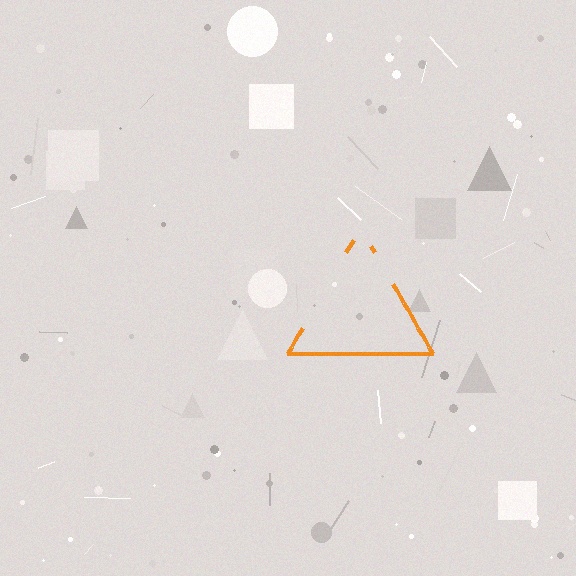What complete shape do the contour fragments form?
The contour fragments form a triangle.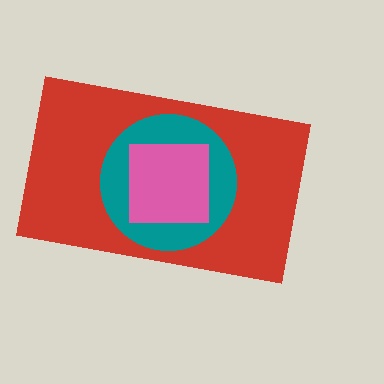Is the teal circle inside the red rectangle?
Yes.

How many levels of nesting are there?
3.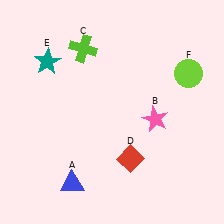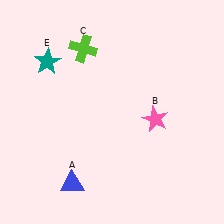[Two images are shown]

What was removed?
The red diamond (D), the lime circle (F) were removed in Image 2.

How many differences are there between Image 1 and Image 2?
There are 2 differences between the two images.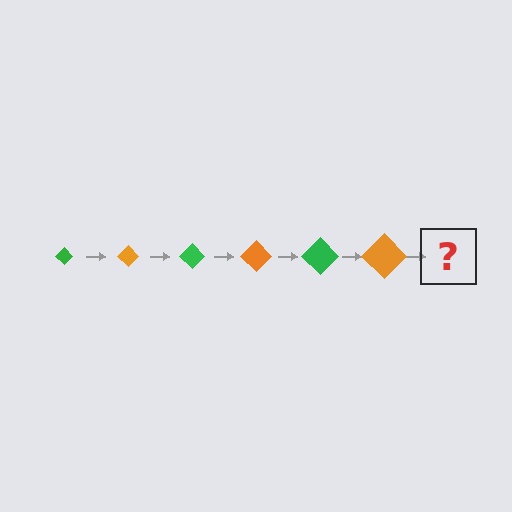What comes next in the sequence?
The next element should be a green diamond, larger than the previous one.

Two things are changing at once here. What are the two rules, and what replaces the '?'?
The two rules are that the diamond grows larger each step and the color cycles through green and orange. The '?' should be a green diamond, larger than the previous one.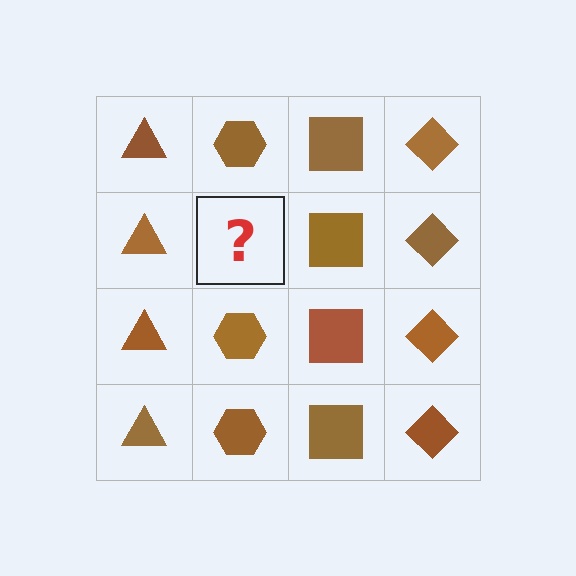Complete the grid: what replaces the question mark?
The question mark should be replaced with a brown hexagon.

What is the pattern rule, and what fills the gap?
The rule is that each column has a consistent shape. The gap should be filled with a brown hexagon.